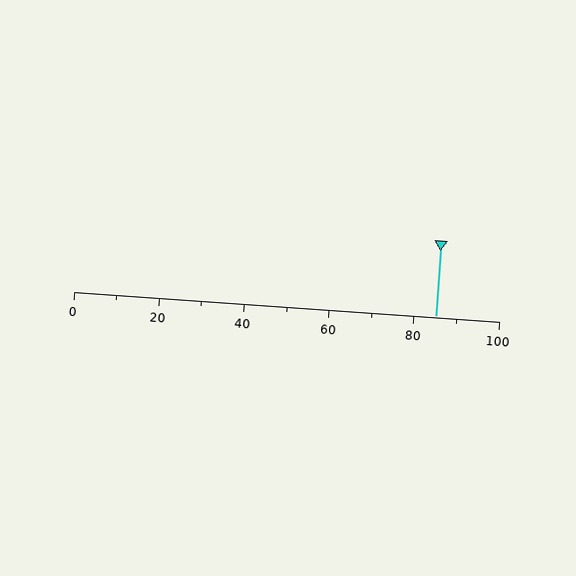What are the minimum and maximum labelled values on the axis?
The axis runs from 0 to 100.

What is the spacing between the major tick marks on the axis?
The major ticks are spaced 20 apart.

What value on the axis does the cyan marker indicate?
The marker indicates approximately 85.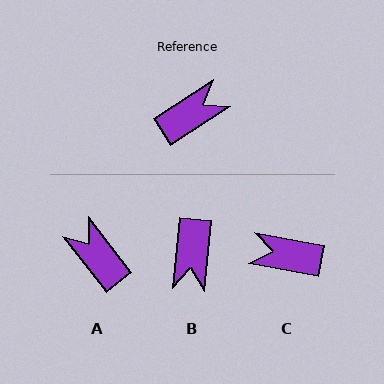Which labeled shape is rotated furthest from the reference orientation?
C, about 136 degrees away.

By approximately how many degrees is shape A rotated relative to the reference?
Approximately 94 degrees counter-clockwise.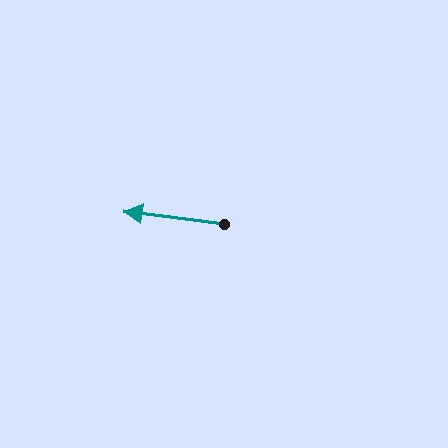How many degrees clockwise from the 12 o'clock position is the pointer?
Approximately 277 degrees.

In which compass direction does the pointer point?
West.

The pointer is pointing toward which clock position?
Roughly 9 o'clock.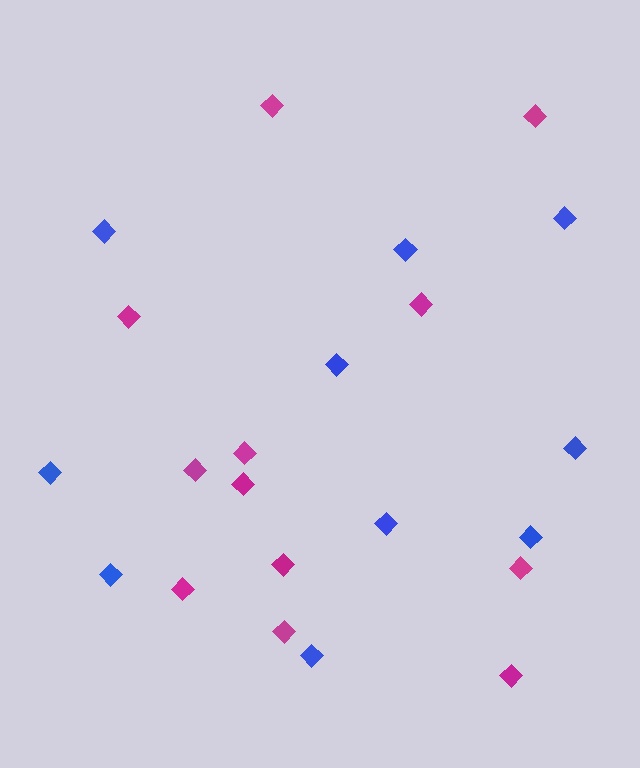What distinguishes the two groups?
There are 2 groups: one group of blue diamonds (10) and one group of magenta diamonds (12).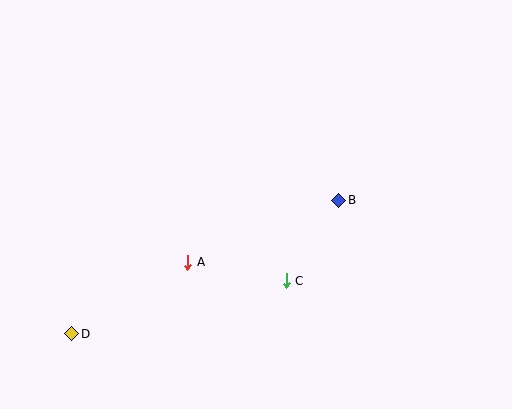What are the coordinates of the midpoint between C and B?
The midpoint between C and B is at (313, 240).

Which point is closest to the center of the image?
Point C at (286, 281) is closest to the center.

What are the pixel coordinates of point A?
Point A is at (188, 262).